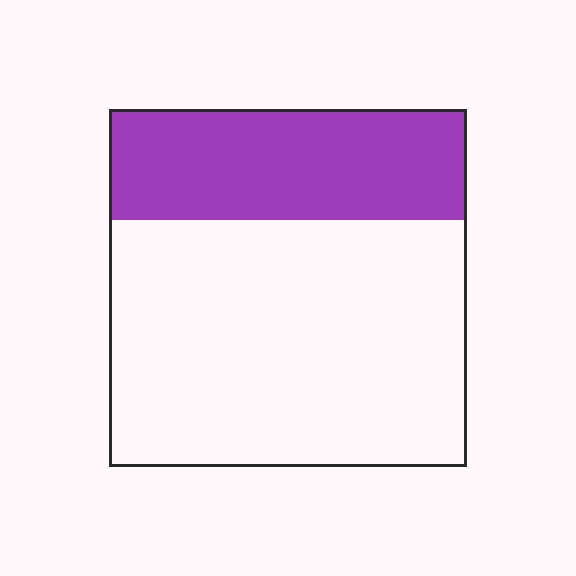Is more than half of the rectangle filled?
No.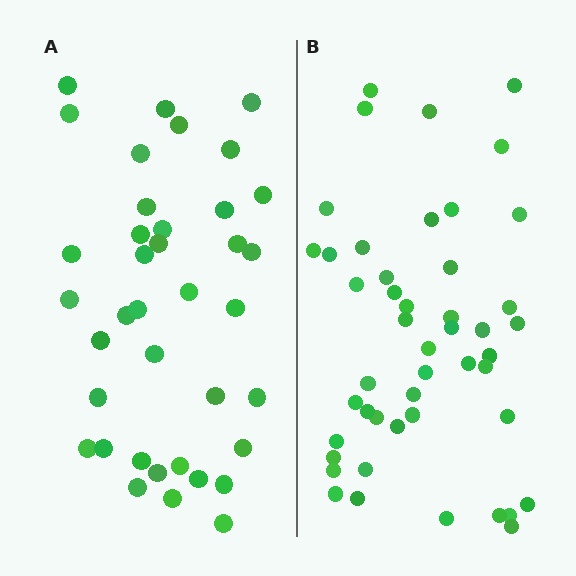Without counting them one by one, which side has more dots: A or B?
Region B (the right region) has more dots.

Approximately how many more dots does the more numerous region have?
Region B has roughly 8 or so more dots than region A.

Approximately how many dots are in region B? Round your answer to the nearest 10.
About 50 dots. (The exact count is 47, which rounds to 50.)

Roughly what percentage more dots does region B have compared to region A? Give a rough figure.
About 25% more.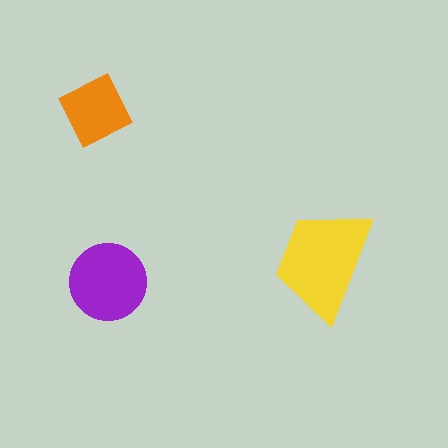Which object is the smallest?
The orange square.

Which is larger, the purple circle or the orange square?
The purple circle.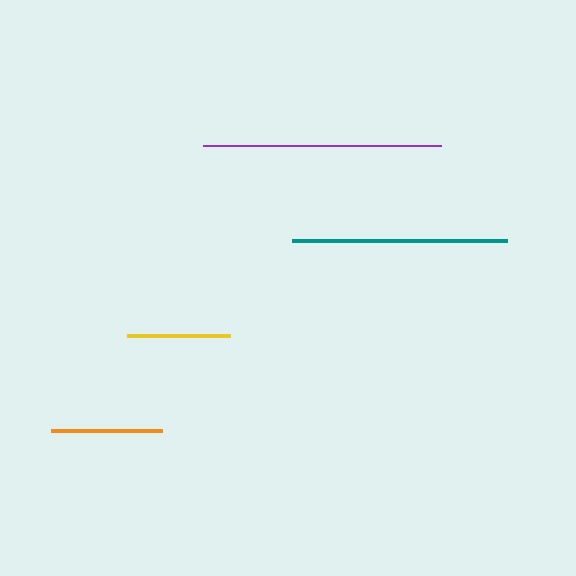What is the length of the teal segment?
The teal segment is approximately 215 pixels long.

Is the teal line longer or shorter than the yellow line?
The teal line is longer than the yellow line.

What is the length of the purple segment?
The purple segment is approximately 238 pixels long.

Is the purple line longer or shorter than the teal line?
The purple line is longer than the teal line.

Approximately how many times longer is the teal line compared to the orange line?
The teal line is approximately 1.9 times the length of the orange line.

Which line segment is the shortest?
The yellow line is the shortest at approximately 102 pixels.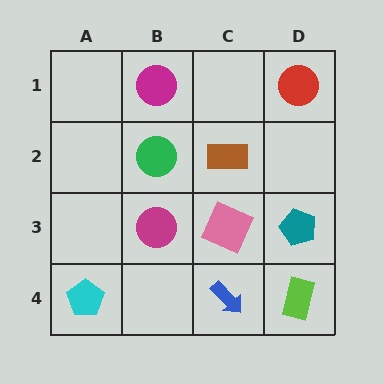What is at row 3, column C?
A pink square.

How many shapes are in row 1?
2 shapes.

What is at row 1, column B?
A magenta circle.